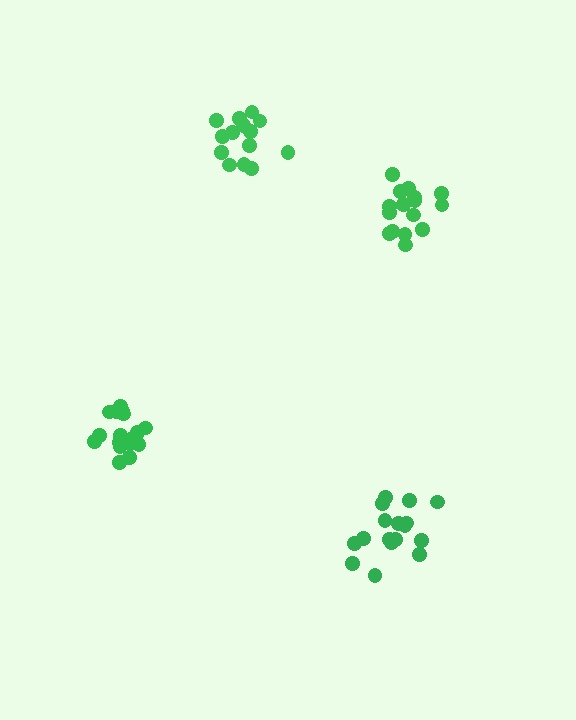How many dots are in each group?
Group 1: 17 dots, Group 2: 16 dots, Group 3: 17 dots, Group 4: 14 dots (64 total).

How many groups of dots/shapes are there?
There are 4 groups.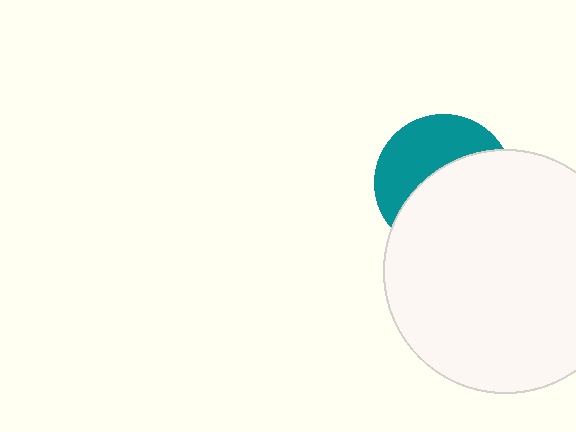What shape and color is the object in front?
The object in front is a white circle.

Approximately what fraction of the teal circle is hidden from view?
Roughly 57% of the teal circle is hidden behind the white circle.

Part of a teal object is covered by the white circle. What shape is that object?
It is a circle.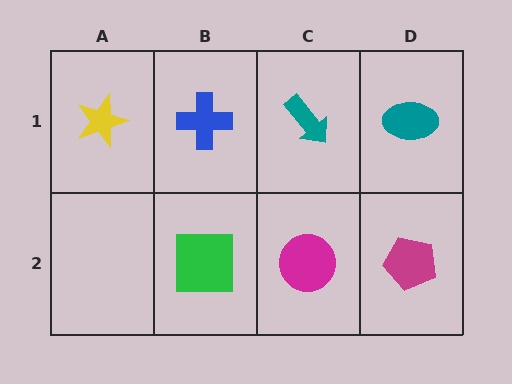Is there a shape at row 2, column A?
No, that cell is empty.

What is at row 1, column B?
A blue cross.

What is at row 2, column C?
A magenta circle.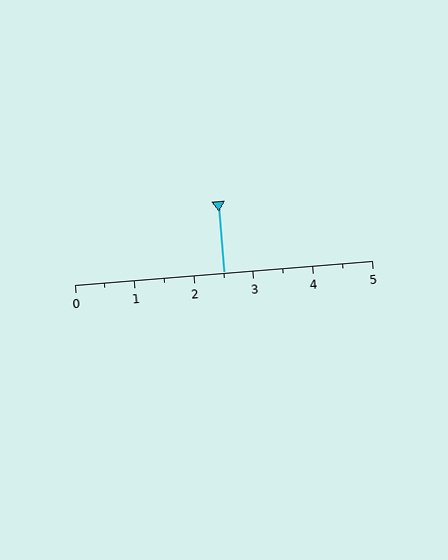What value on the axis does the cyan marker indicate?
The marker indicates approximately 2.5.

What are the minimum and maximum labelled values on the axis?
The axis runs from 0 to 5.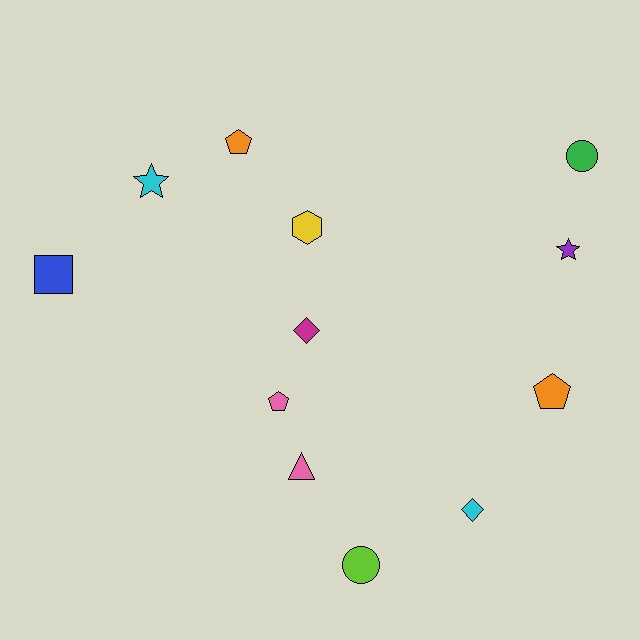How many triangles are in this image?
There is 1 triangle.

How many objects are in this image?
There are 12 objects.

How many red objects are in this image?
There are no red objects.